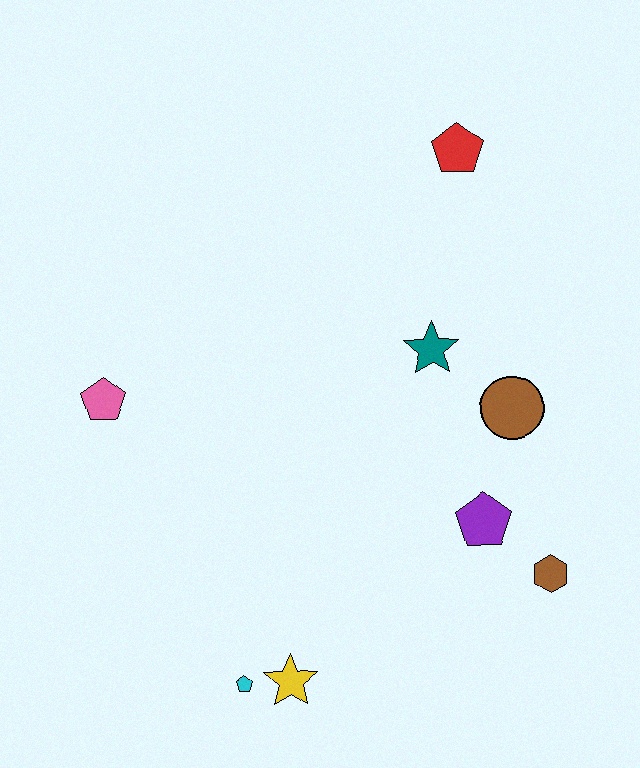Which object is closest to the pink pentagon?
The cyan pentagon is closest to the pink pentagon.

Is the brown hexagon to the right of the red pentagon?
Yes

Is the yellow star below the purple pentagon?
Yes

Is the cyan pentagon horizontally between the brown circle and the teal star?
No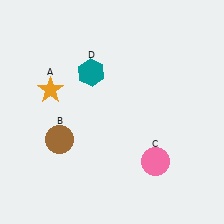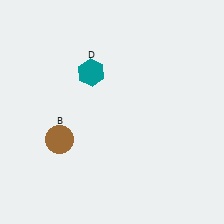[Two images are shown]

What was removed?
The orange star (A), the pink circle (C) were removed in Image 2.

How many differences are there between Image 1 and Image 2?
There are 2 differences between the two images.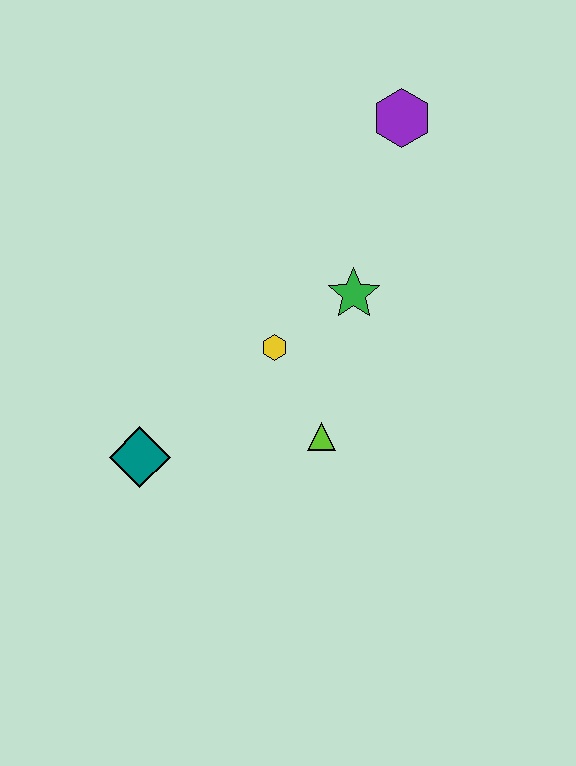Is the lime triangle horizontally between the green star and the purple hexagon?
No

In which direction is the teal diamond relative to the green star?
The teal diamond is to the left of the green star.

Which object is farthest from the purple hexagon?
The teal diamond is farthest from the purple hexagon.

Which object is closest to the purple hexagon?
The green star is closest to the purple hexagon.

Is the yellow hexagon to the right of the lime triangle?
No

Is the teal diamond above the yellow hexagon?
No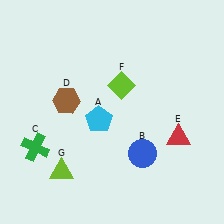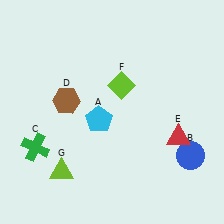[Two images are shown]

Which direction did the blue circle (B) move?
The blue circle (B) moved right.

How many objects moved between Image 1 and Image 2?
1 object moved between the two images.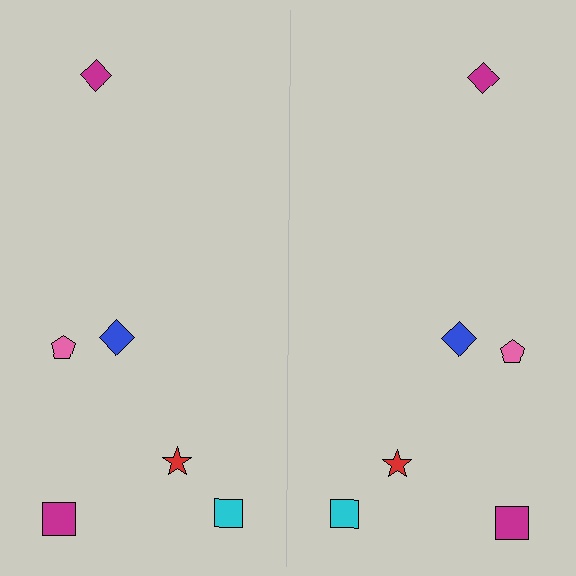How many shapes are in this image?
There are 12 shapes in this image.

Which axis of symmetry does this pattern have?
The pattern has a vertical axis of symmetry running through the center of the image.